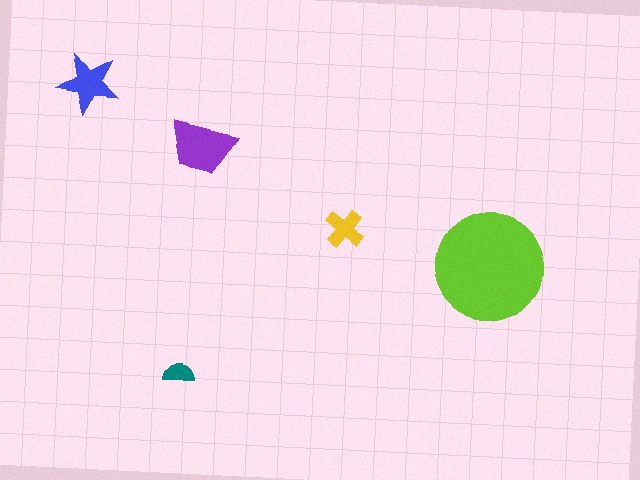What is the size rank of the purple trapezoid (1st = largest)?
2nd.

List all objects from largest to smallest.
The lime circle, the purple trapezoid, the blue star, the yellow cross, the teal semicircle.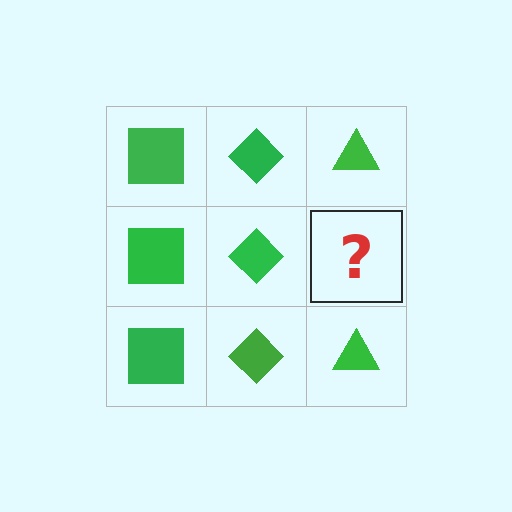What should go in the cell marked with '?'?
The missing cell should contain a green triangle.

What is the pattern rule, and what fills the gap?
The rule is that each column has a consistent shape. The gap should be filled with a green triangle.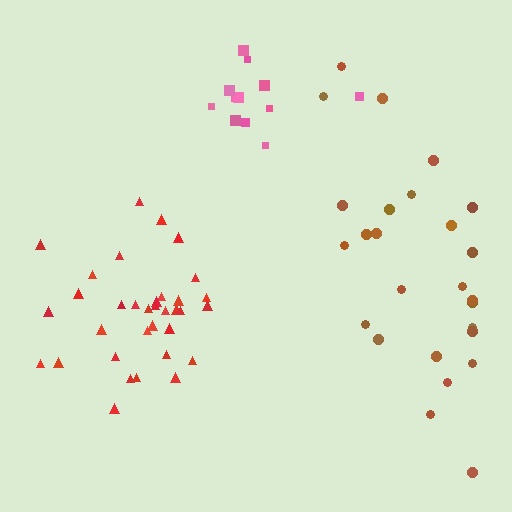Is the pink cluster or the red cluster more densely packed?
Pink.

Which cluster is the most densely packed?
Pink.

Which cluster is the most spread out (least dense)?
Brown.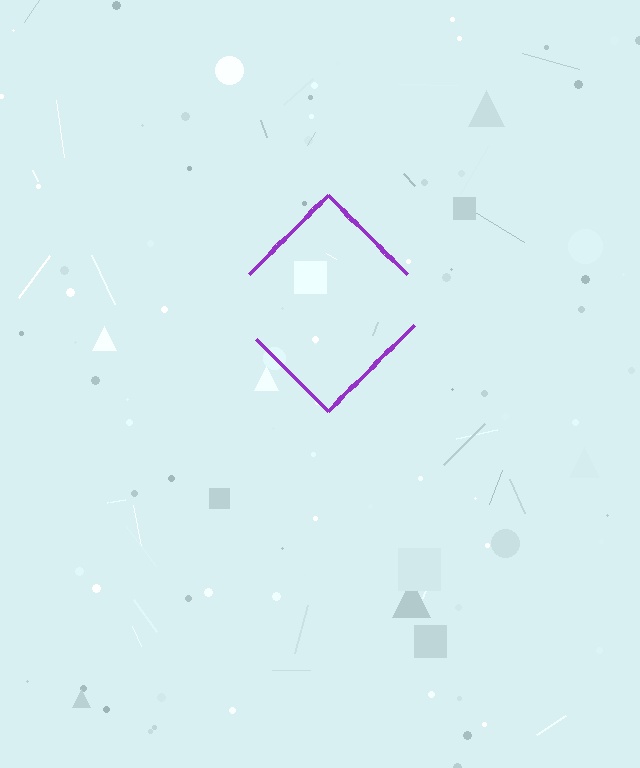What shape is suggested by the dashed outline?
The dashed outline suggests a diamond.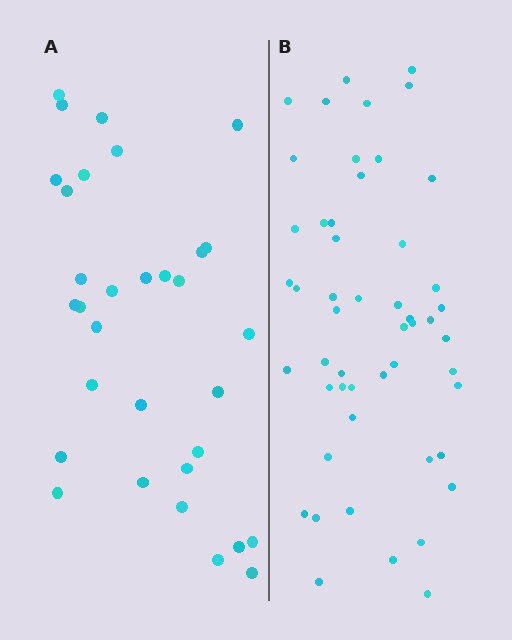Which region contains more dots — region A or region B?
Region B (the right region) has more dots.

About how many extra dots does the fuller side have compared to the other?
Region B has approximately 20 more dots than region A.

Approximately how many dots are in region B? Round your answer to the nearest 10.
About 50 dots. (The exact count is 51, which rounds to 50.)